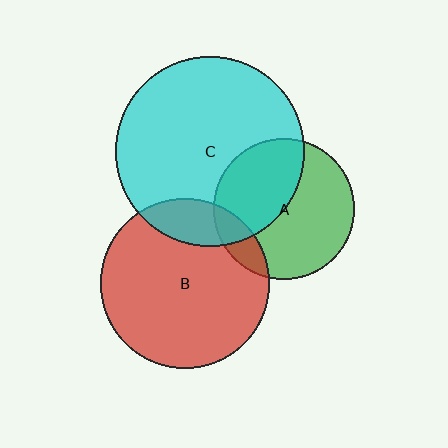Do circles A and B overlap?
Yes.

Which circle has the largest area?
Circle C (cyan).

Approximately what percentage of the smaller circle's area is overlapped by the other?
Approximately 15%.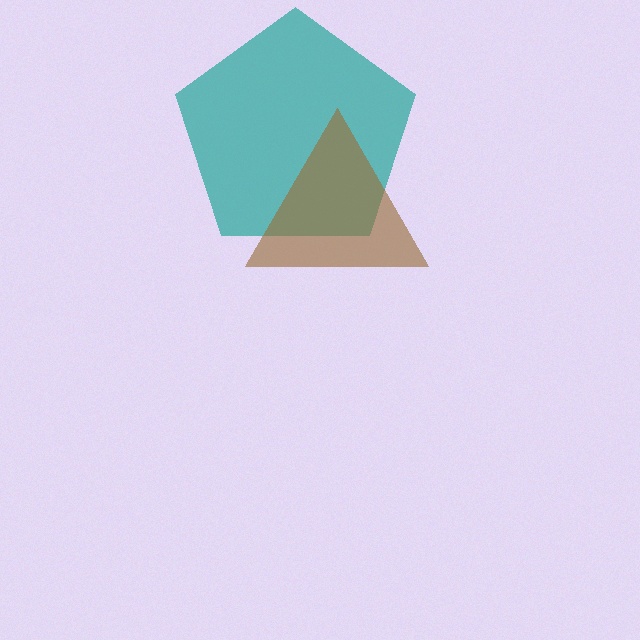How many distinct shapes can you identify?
There are 2 distinct shapes: a teal pentagon, a brown triangle.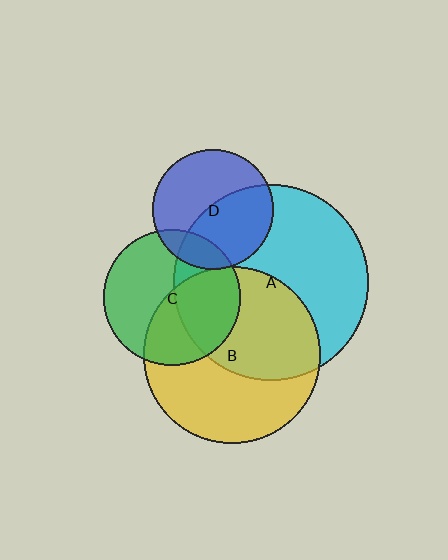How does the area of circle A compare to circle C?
Approximately 2.0 times.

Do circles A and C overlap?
Yes.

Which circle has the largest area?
Circle A (cyan).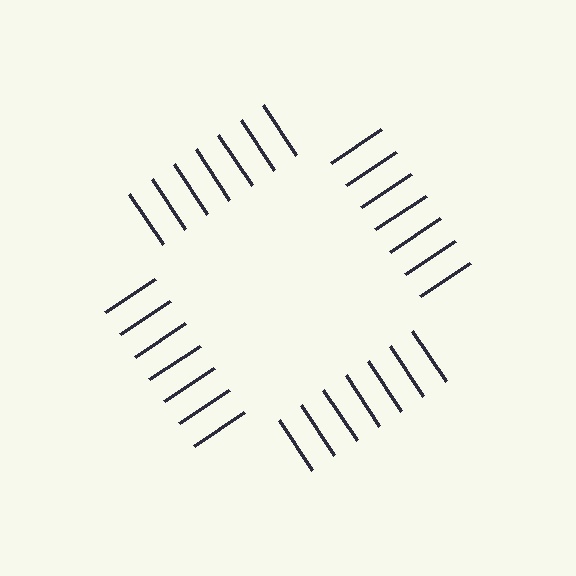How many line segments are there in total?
28 — 7 along each of the 4 edges.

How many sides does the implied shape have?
4 sides — the line-ends trace a square.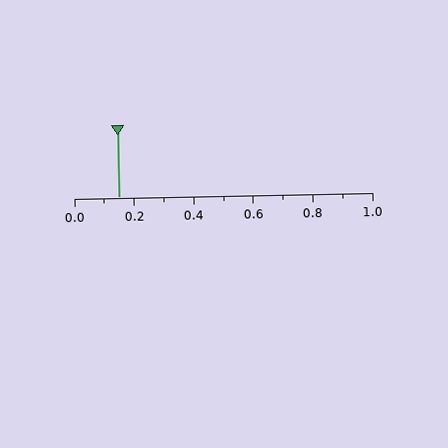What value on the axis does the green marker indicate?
The marker indicates approximately 0.15.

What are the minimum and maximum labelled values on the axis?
The axis runs from 0.0 to 1.0.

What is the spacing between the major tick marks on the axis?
The major ticks are spaced 0.2 apart.